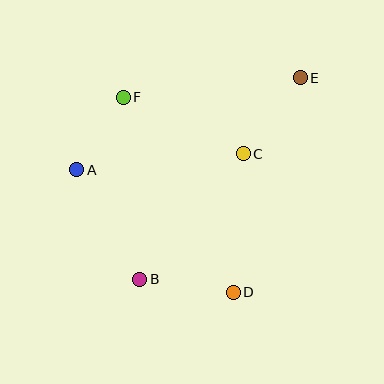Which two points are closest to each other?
Points A and F are closest to each other.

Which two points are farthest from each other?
Points B and E are farthest from each other.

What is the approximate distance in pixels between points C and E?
The distance between C and E is approximately 95 pixels.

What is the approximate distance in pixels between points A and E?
The distance between A and E is approximately 242 pixels.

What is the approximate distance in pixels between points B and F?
The distance between B and F is approximately 183 pixels.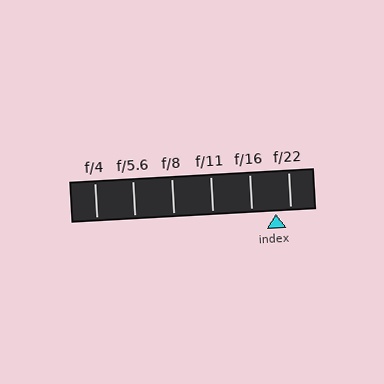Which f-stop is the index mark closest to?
The index mark is closest to f/22.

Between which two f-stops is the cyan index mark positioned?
The index mark is between f/16 and f/22.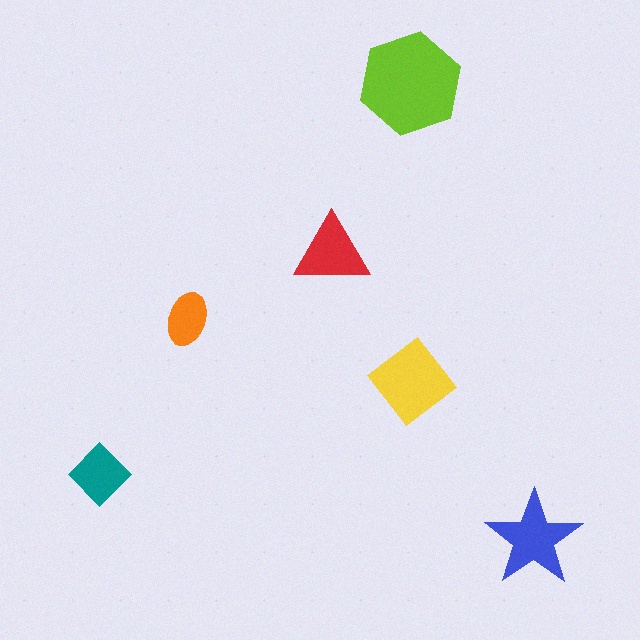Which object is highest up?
The lime hexagon is topmost.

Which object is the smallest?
The orange ellipse.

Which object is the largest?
The lime hexagon.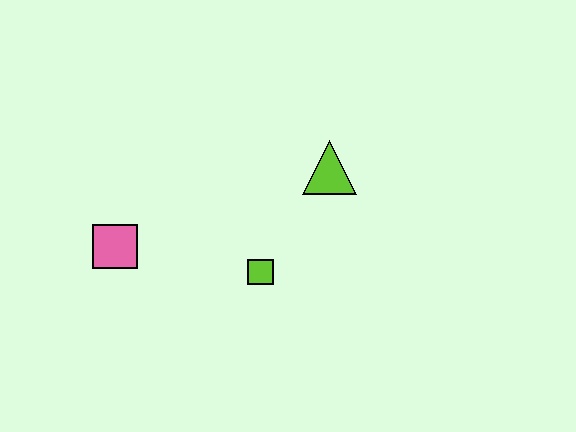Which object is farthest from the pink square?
The lime triangle is farthest from the pink square.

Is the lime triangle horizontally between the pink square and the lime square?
No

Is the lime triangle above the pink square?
Yes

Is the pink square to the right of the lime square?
No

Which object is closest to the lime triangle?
The lime square is closest to the lime triangle.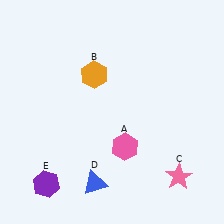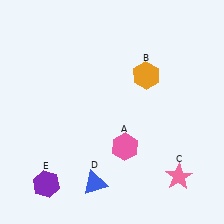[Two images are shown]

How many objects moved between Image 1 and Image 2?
1 object moved between the two images.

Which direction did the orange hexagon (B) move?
The orange hexagon (B) moved right.